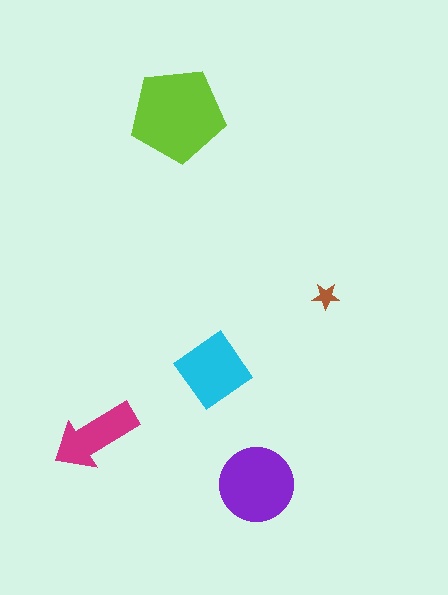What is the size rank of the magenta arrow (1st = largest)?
4th.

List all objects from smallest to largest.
The brown star, the magenta arrow, the cyan diamond, the purple circle, the lime pentagon.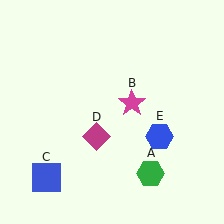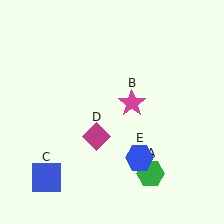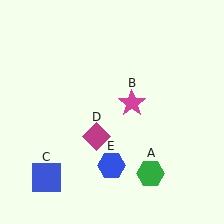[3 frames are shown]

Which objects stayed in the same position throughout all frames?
Green hexagon (object A) and magenta star (object B) and blue square (object C) and magenta diamond (object D) remained stationary.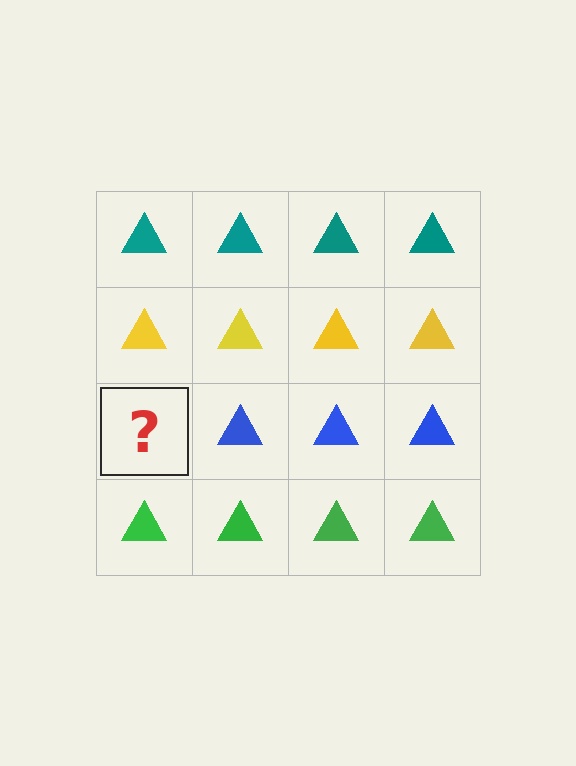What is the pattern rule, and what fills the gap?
The rule is that each row has a consistent color. The gap should be filled with a blue triangle.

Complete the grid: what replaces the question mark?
The question mark should be replaced with a blue triangle.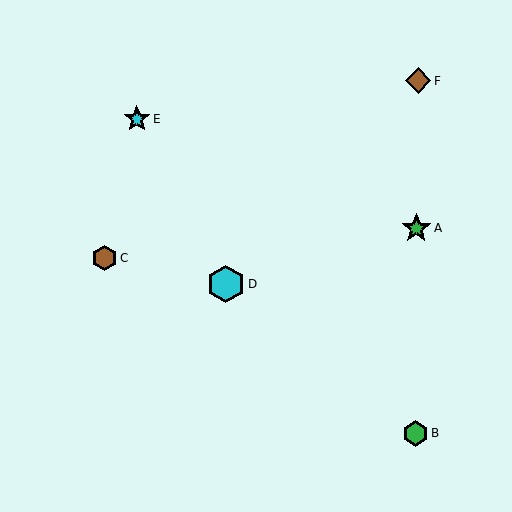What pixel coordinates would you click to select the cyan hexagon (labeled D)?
Click at (226, 284) to select the cyan hexagon D.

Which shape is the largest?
The cyan hexagon (labeled D) is the largest.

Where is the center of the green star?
The center of the green star is at (416, 228).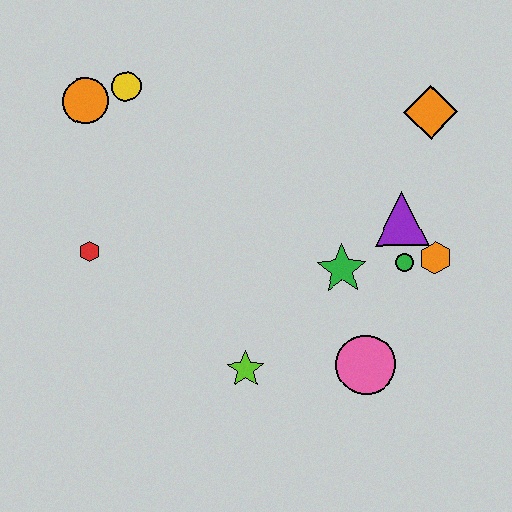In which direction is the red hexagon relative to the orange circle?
The red hexagon is below the orange circle.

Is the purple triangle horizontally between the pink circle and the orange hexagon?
Yes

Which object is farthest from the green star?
The orange circle is farthest from the green star.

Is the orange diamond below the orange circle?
Yes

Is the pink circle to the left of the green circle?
Yes